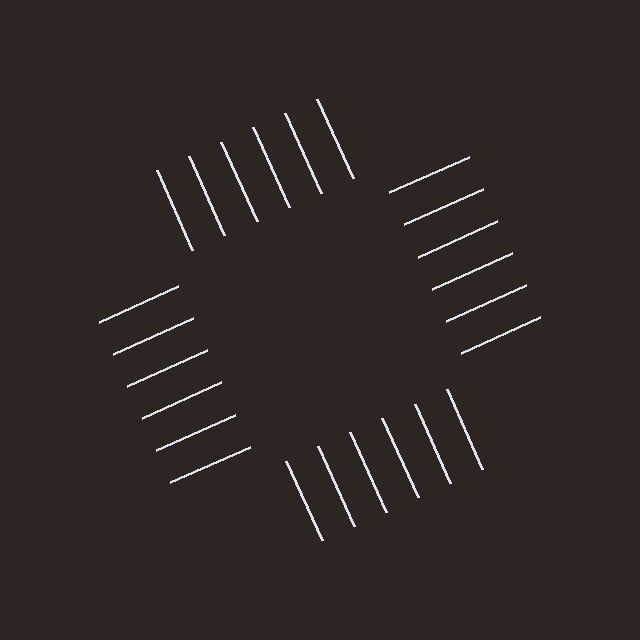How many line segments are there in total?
24 — 6 along each of the 4 edges.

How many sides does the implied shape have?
4 sides — the line-ends trace a square.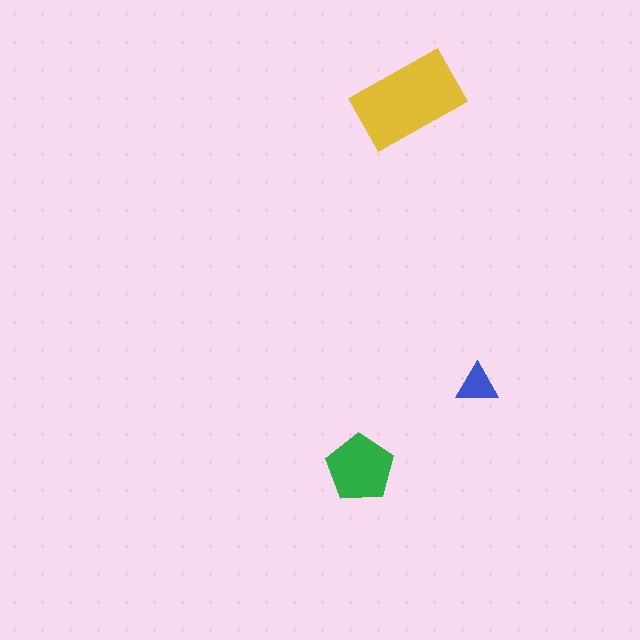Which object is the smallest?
The blue triangle.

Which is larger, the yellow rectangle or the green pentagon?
The yellow rectangle.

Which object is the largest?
The yellow rectangle.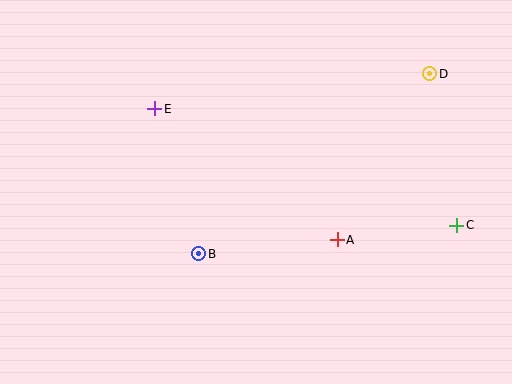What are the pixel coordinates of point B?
Point B is at (199, 254).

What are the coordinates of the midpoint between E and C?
The midpoint between E and C is at (306, 167).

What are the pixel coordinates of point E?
Point E is at (155, 109).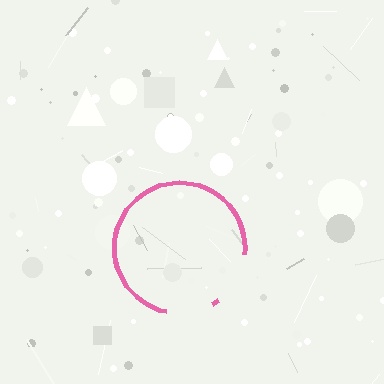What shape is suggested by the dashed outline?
The dashed outline suggests a circle.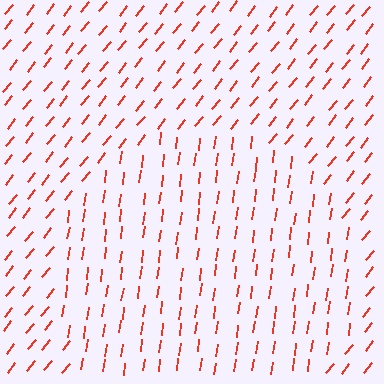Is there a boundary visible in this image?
Yes, there is a texture boundary formed by a change in line orientation.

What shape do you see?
I see a circle.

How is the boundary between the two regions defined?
The boundary is defined purely by a change in line orientation (approximately 31 degrees difference). All lines are the same color and thickness.